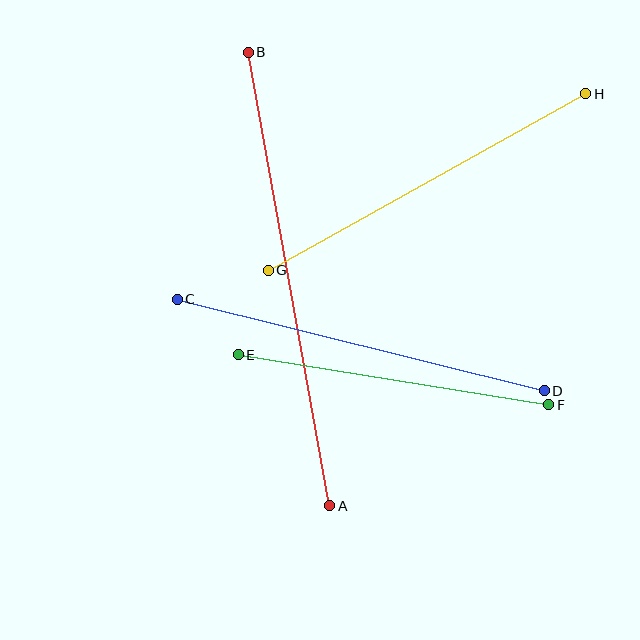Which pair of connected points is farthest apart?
Points A and B are farthest apart.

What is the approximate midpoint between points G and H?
The midpoint is at approximately (427, 182) pixels.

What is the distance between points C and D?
The distance is approximately 378 pixels.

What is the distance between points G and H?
The distance is approximately 363 pixels.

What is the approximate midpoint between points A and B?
The midpoint is at approximately (289, 279) pixels.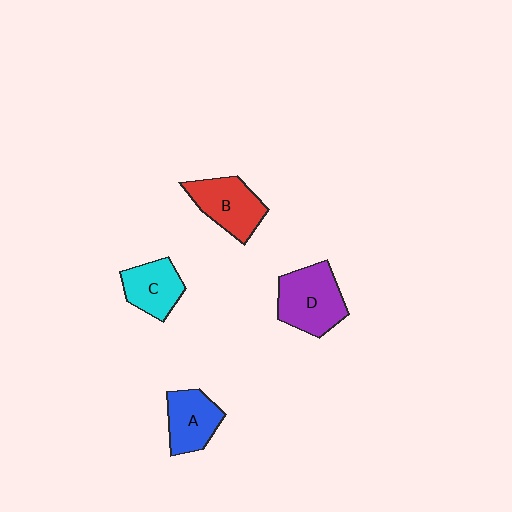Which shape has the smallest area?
Shape C (cyan).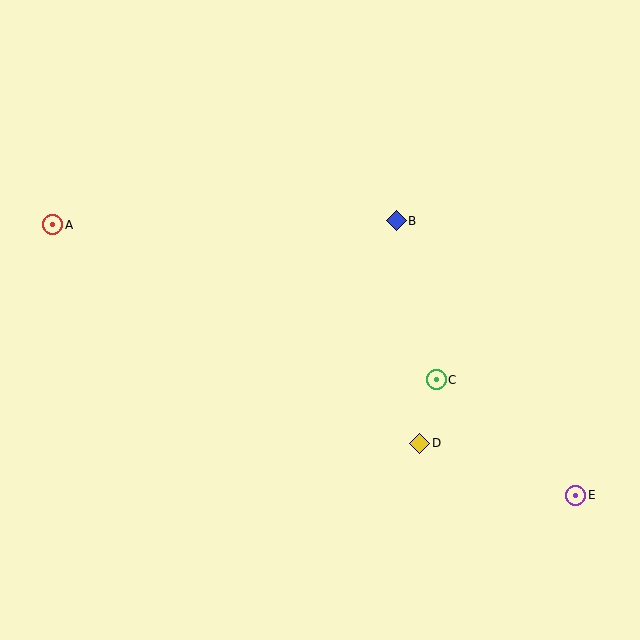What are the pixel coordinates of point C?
Point C is at (436, 380).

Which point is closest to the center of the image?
Point B at (396, 221) is closest to the center.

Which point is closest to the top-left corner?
Point A is closest to the top-left corner.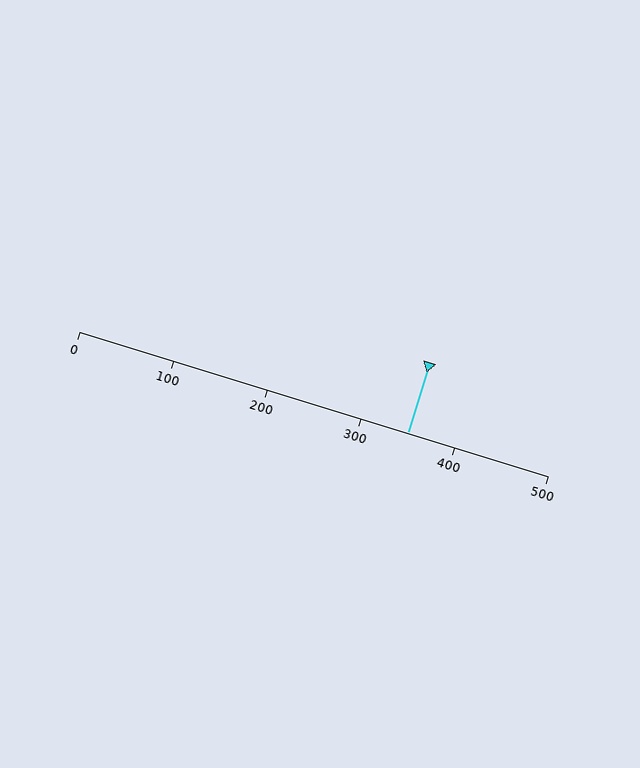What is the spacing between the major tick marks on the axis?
The major ticks are spaced 100 apart.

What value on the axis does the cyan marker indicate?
The marker indicates approximately 350.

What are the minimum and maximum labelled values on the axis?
The axis runs from 0 to 500.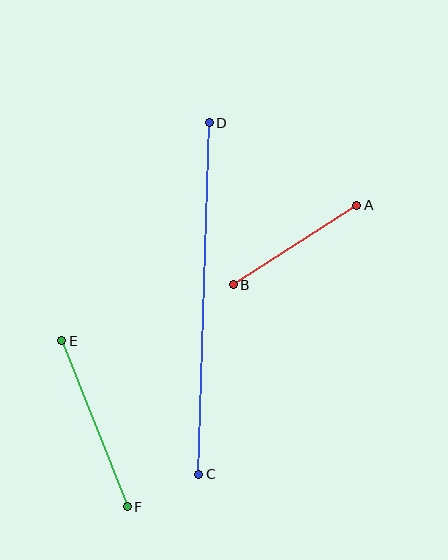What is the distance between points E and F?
The distance is approximately 179 pixels.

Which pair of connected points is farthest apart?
Points C and D are farthest apart.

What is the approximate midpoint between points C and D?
The midpoint is at approximately (204, 298) pixels.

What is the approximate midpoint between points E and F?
The midpoint is at approximately (94, 424) pixels.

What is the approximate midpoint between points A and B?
The midpoint is at approximately (295, 245) pixels.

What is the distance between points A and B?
The distance is approximately 147 pixels.